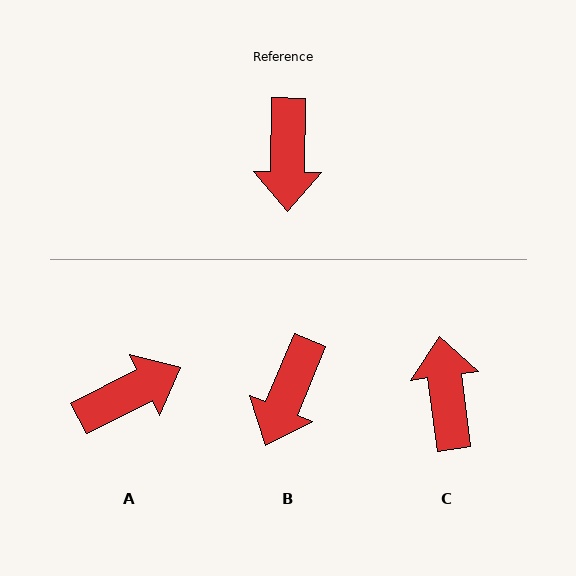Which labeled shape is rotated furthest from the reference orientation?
C, about 172 degrees away.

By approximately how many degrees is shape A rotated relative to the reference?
Approximately 118 degrees counter-clockwise.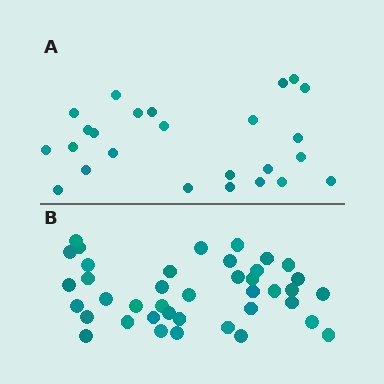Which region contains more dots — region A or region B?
Region B (the bottom region) has more dots.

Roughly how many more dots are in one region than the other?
Region B has approximately 15 more dots than region A.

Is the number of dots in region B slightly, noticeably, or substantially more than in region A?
Region B has substantially more. The ratio is roughly 1.6 to 1.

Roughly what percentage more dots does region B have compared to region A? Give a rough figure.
About 60% more.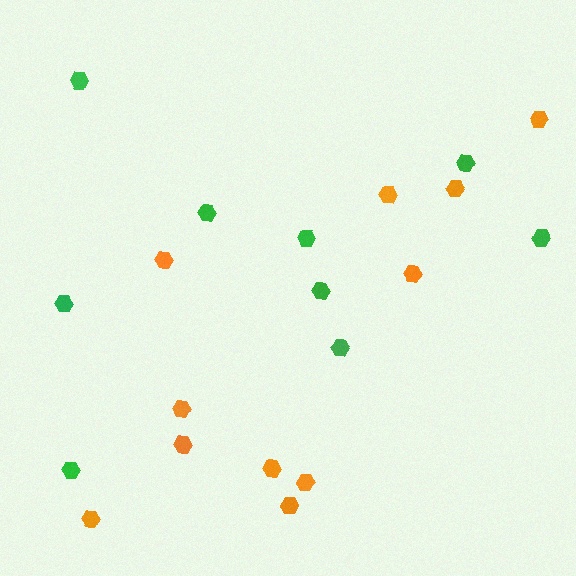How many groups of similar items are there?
There are 2 groups: one group of orange hexagons (11) and one group of green hexagons (9).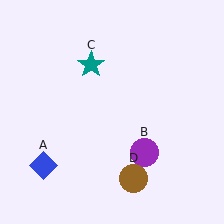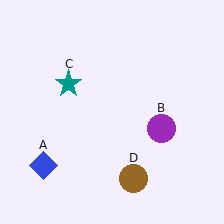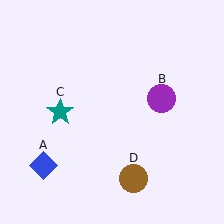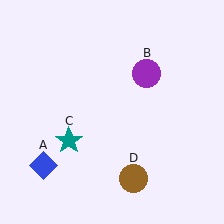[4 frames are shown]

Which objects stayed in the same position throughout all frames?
Blue diamond (object A) and brown circle (object D) remained stationary.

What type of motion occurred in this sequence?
The purple circle (object B), teal star (object C) rotated counterclockwise around the center of the scene.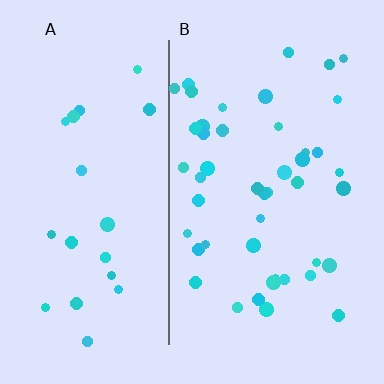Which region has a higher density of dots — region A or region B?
B (the right).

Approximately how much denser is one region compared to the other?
Approximately 2.1× — region B over region A.